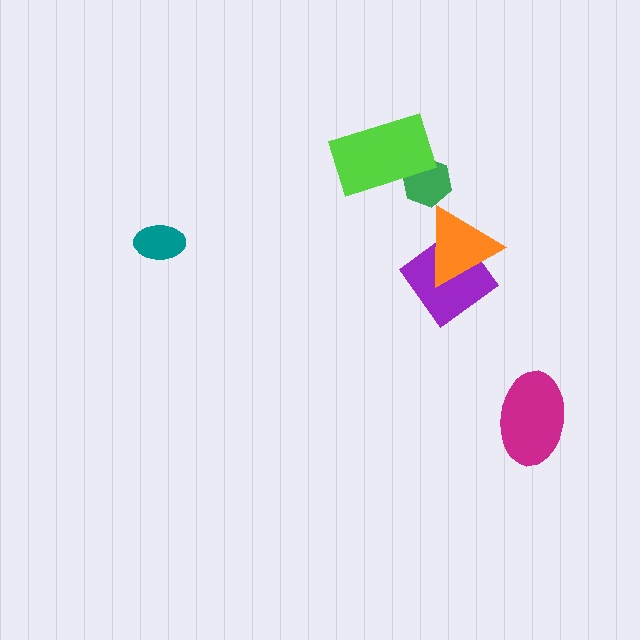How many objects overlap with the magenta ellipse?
0 objects overlap with the magenta ellipse.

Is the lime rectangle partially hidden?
No, no other shape covers it.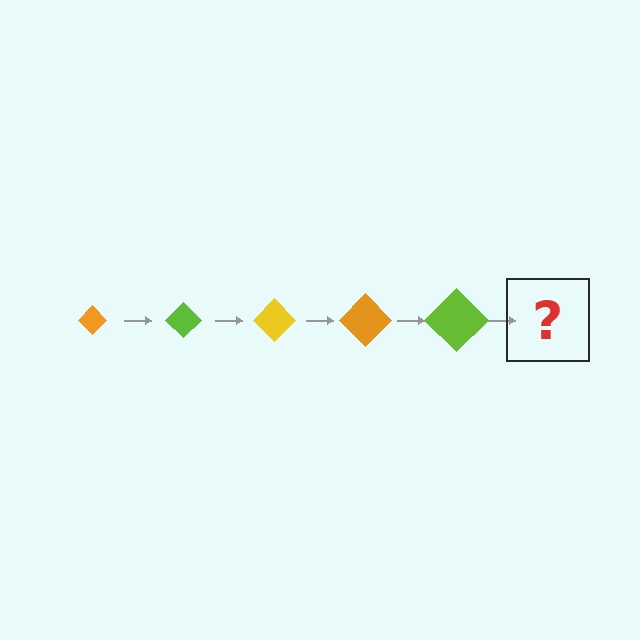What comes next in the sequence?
The next element should be a yellow diamond, larger than the previous one.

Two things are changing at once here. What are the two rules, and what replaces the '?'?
The two rules are that the diamond grows larger each step and the color cycles through orange, lime, and yellow. The '?' should be a yellow diamond, larger than the previous one.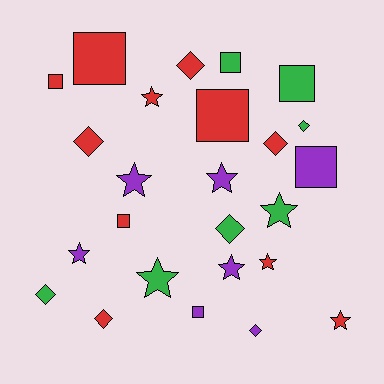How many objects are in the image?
There are 25 objects.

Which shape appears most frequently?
Star, with 9 objects.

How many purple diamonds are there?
There is 1 purple diamond.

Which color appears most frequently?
Red, with 11 objects.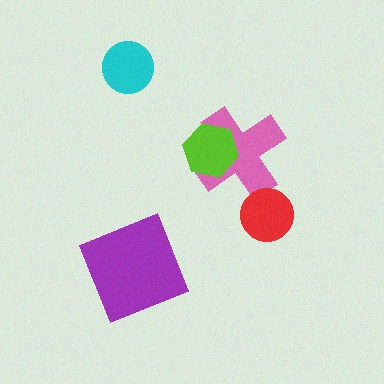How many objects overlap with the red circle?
0 objects overlap with the red circle.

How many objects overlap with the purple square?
0 objects overlap with the purple square.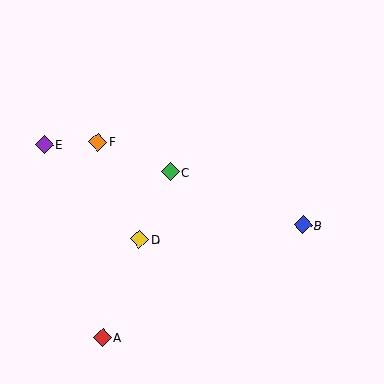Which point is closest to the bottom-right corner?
Point B is closest to the bottom-right corner.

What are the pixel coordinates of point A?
Point A is at (103, 337).